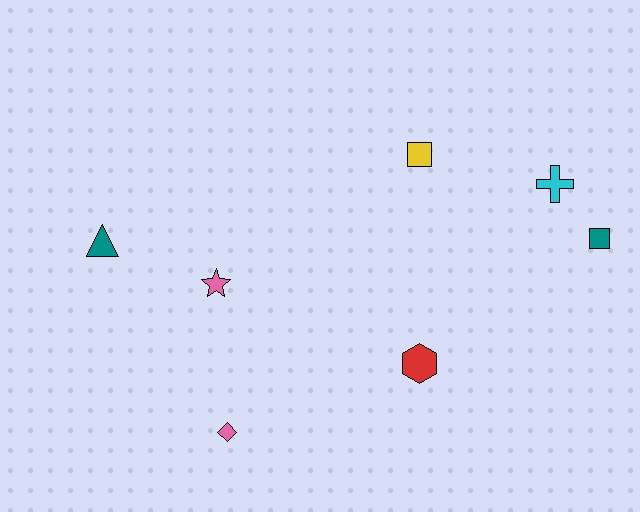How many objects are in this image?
There are 7 objects.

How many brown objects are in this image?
There are no brown objects.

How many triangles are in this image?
There is 1 triangle.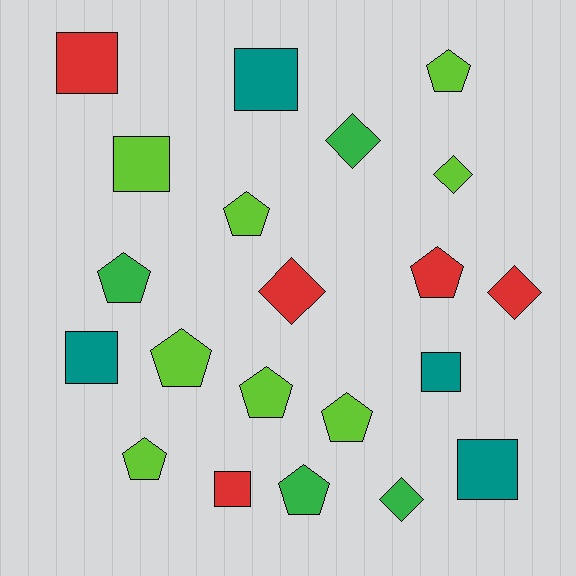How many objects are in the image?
There are 21 objects.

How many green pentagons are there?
There are 2 green pentagons.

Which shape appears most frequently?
Pentagon, with 9 objects.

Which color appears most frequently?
Lime, with 8 objects.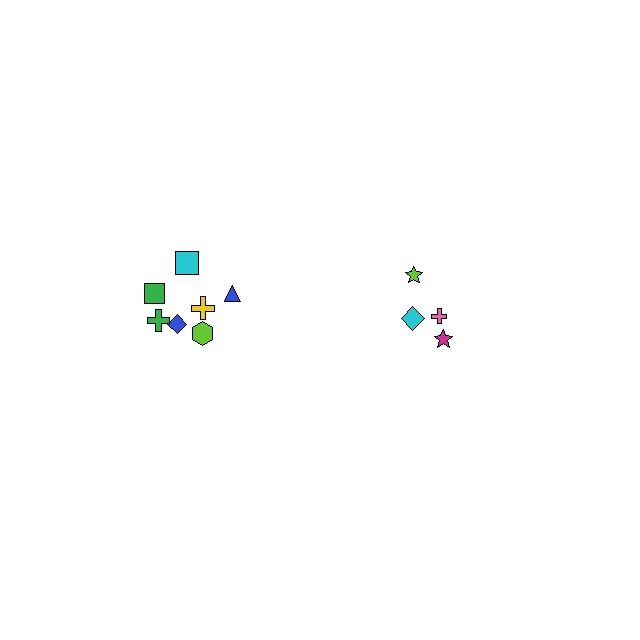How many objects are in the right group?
There are 4 objects.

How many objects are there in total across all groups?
There are 11 objects.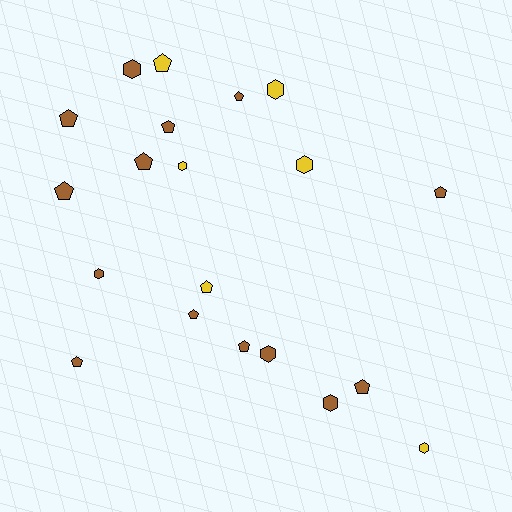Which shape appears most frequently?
Pentagon, with 12 objects.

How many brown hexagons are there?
There are 4 brown hexagons.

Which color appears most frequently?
Brown, with 14 objects.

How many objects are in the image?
There are 20 objects.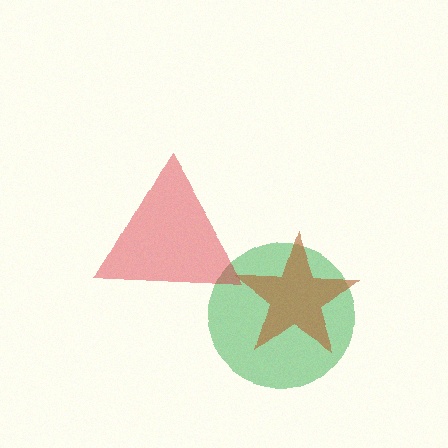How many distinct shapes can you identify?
There are 3 distinct shapes: a green circle, a red triangle, a brown star.